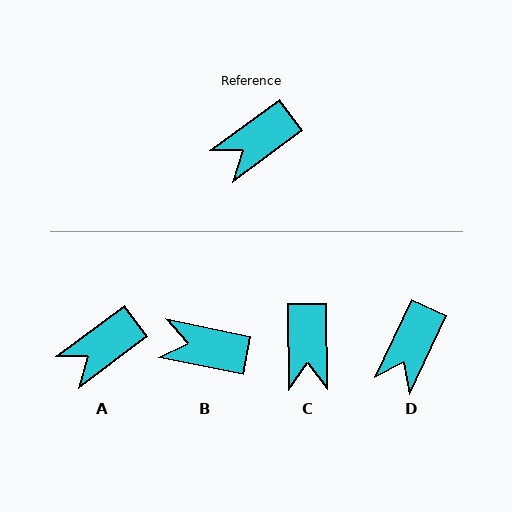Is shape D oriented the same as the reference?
No, it is off by about 28 degrees.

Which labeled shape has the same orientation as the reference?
A.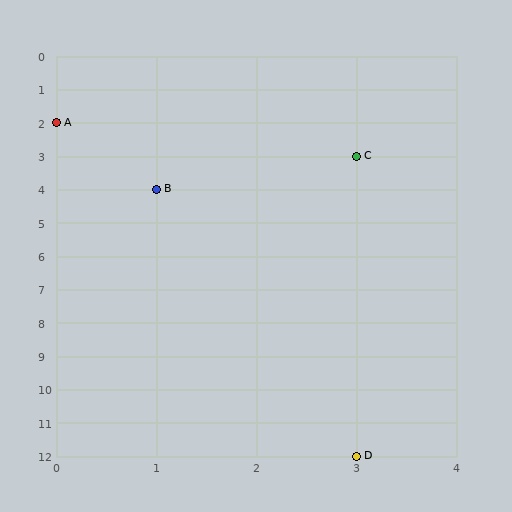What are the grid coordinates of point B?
Point B is at grid coordinates (1, 4).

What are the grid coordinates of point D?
Point D is at grid coordinates (3, 12).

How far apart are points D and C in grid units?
Points D and C are 9 rows apart.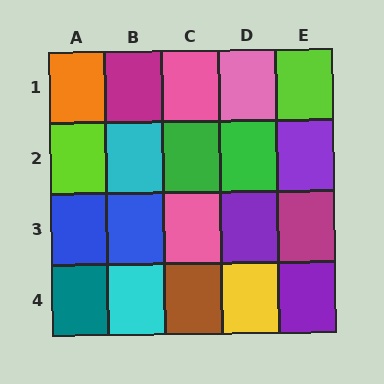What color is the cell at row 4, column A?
Teal.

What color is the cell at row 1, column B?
Magenta.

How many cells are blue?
2 cells are blue.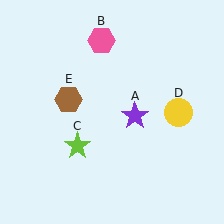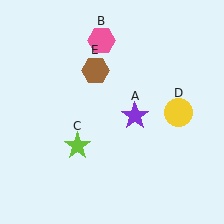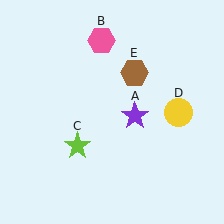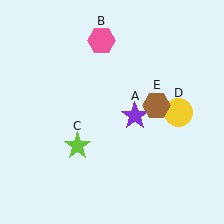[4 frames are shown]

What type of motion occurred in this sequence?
The brown hexagon (object E) rotated clockwise around the center of the scene.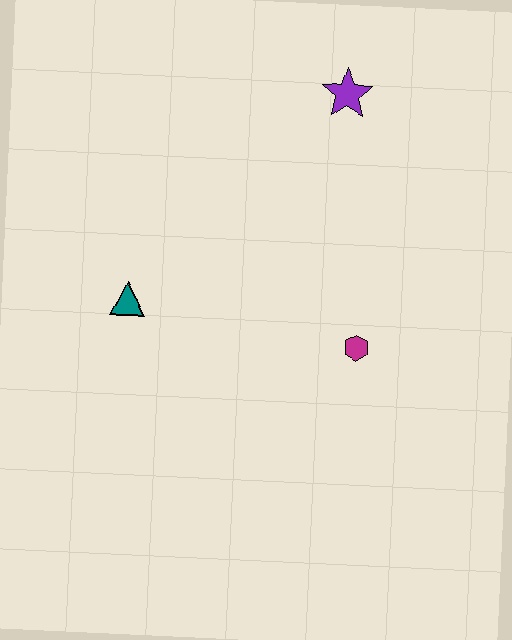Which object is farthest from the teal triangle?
The purple star is farthest from the teal triangle.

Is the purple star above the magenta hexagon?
Yes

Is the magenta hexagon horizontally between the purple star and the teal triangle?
No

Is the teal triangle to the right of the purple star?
No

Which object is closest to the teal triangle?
The magenta hexagon is closest to the teal triangle.